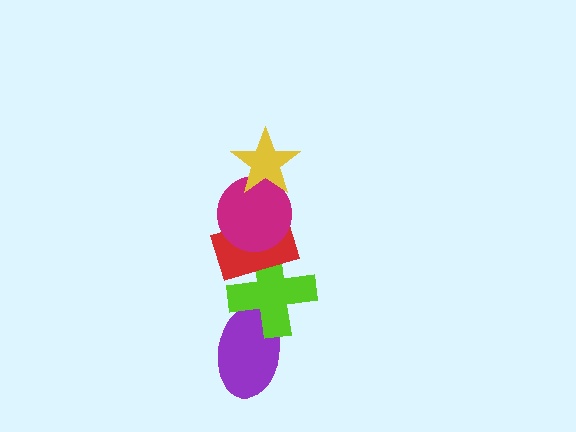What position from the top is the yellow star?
The yellow star is 1st from the top.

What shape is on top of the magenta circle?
The yellow star is on top of the magenta circle.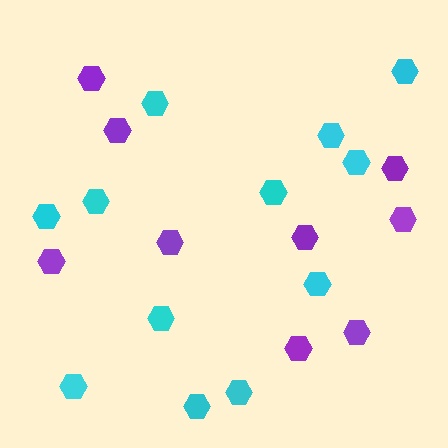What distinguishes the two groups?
There are 2 groups: one group of purple hexagons (9) and one group of cyan hexagons (12).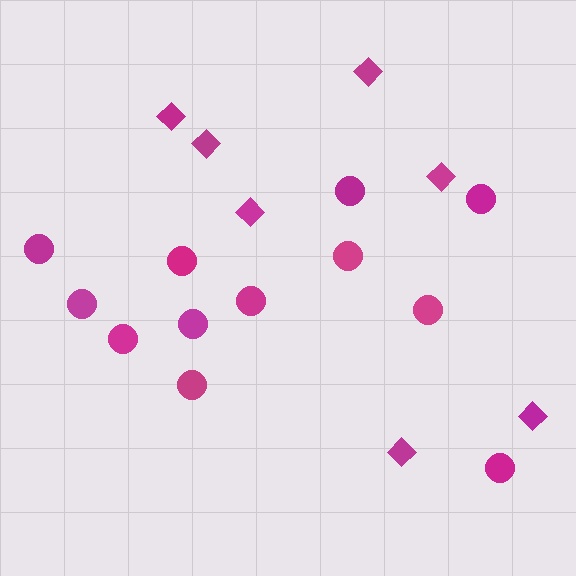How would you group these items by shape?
There are 2 groups: one group of circles (12) and one group of diamonds (7).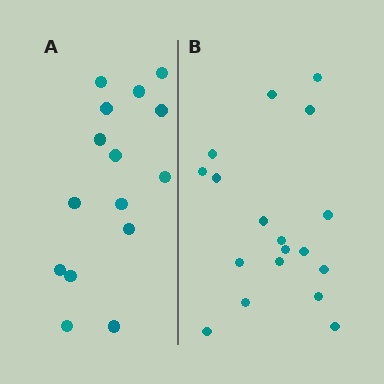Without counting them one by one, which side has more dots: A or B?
Region B (the right region) has more dots.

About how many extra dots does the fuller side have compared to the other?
Region B has just a few more — roughly 2 or 3 more dots than region A.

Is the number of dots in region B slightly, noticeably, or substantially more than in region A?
Region B has only slightly more — the two regions are fairly close. The ratio is roughly 1.2 to 1.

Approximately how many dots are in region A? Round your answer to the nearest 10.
About 20 dots. (The exact count is 15, which rounds to 20.)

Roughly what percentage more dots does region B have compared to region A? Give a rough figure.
About 20% more.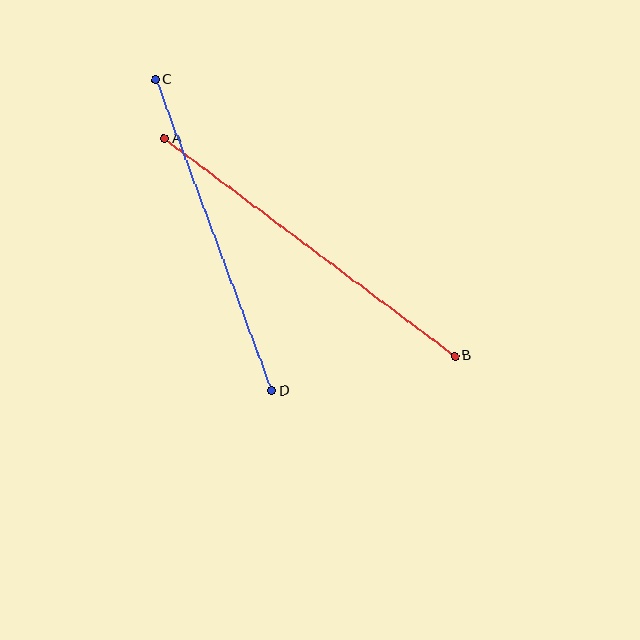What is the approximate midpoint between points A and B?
The midpoint is at approximately (310, 247) pixels.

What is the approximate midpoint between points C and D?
The midpoint is at approximately (214, 235) pixels.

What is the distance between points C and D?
The distance is approximately 332 pixels.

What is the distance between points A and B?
The distance is approximately 363 pixels.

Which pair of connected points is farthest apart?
Points A and B are farthest apart.